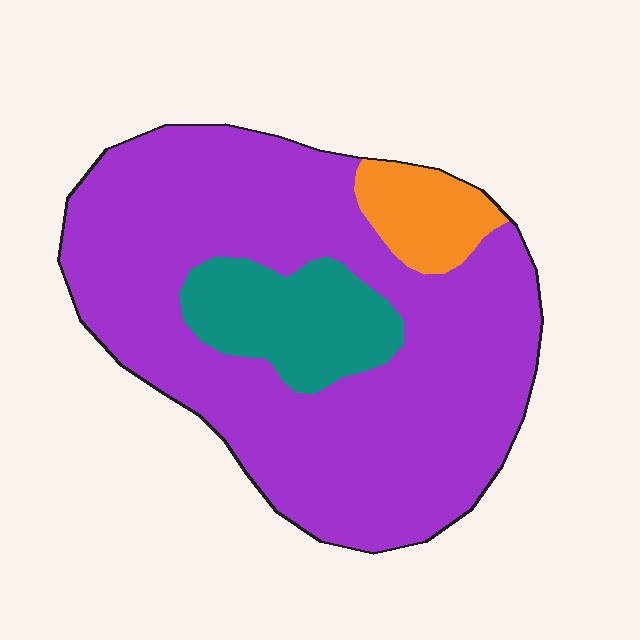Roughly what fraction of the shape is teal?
Teal covers 14% of the shape.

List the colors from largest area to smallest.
From largest to smallest: purple, teal, orange.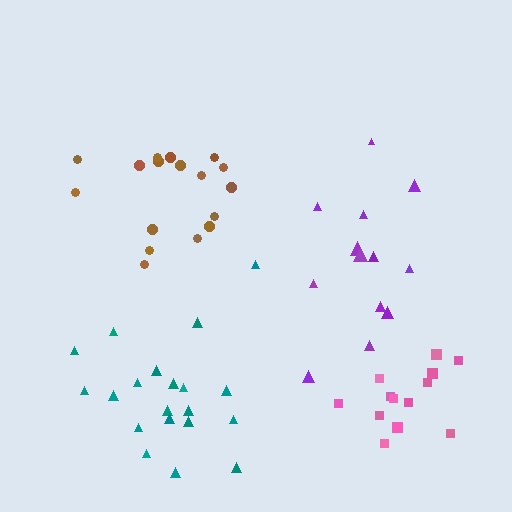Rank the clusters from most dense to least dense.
pink, brown, teal, purple.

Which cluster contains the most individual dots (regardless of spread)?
Teal (20).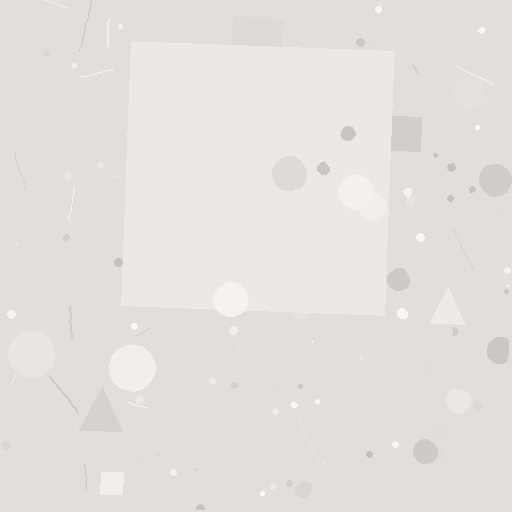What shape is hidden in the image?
A square is hidden in the image.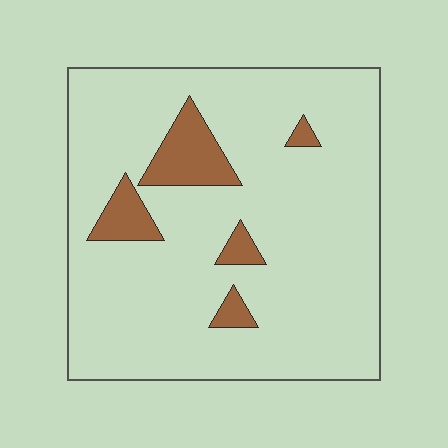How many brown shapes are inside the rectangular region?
5.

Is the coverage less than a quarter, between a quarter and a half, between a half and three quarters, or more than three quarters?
Less than a quarter.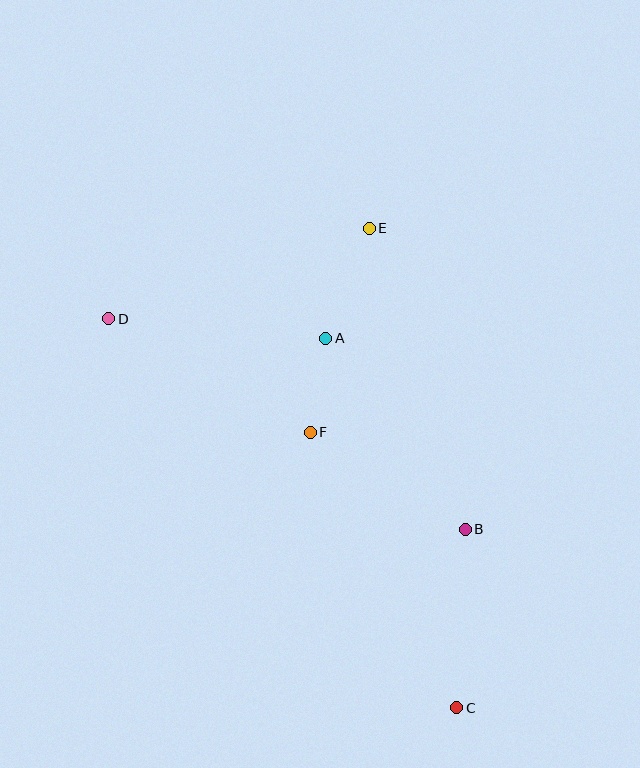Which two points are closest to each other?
Points A and F are closest to each other.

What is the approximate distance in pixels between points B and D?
The distance between B and D is approximately 414 pixels.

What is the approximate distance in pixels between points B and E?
The distance between B and E is approximately 316 pixels.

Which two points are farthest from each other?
Points C and D are farthest from each other.